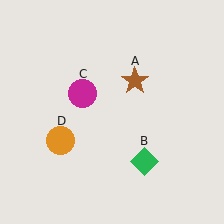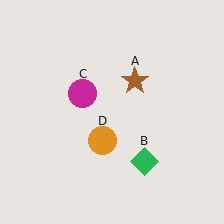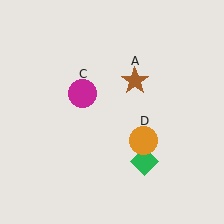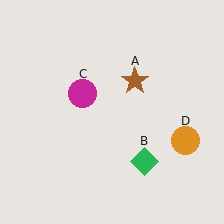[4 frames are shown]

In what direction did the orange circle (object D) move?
The orange circle (object D) moved right.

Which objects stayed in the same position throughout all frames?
Brown star (object A) and green diamond (object B) and magenta circle (object C) remained stationary.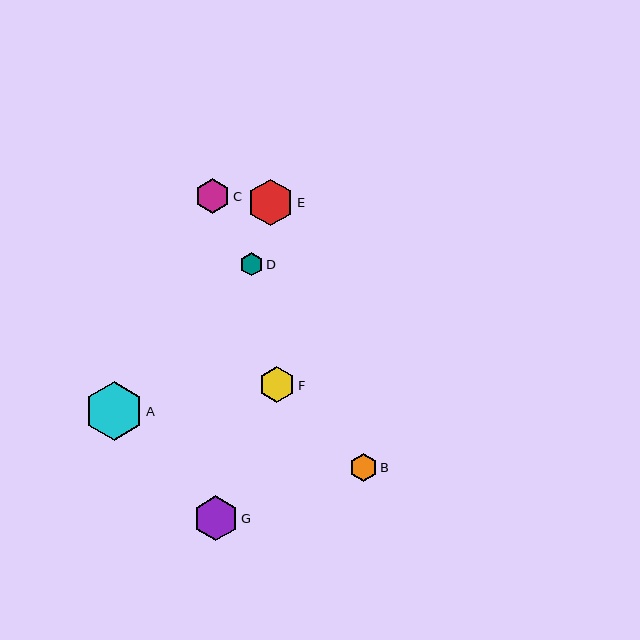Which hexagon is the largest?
Hexagon A is the largest with a size of approximately 59 pixels.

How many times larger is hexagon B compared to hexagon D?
Hexagon B is approximately 1.2 times the size of hexagon D.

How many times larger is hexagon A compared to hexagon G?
Hexagon A is approximately 1.3 times the size of hexagon G.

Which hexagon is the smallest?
Hexagon D is the smallest with a size of approximately 23 pixels.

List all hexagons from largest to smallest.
From largest to smallest: A, E, G, F, C, B, D.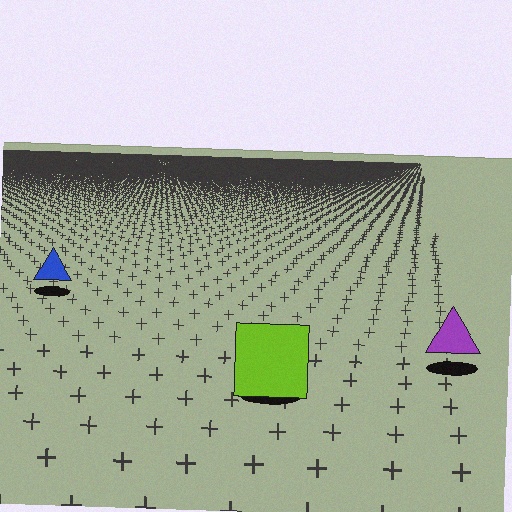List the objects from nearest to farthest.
From nearest to farthest: the lime square, the purple triangle, the blue triangle.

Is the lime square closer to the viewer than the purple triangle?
Yes. The lime square is closer — you can tell from the texture gradient: the ground texture is coarser near it.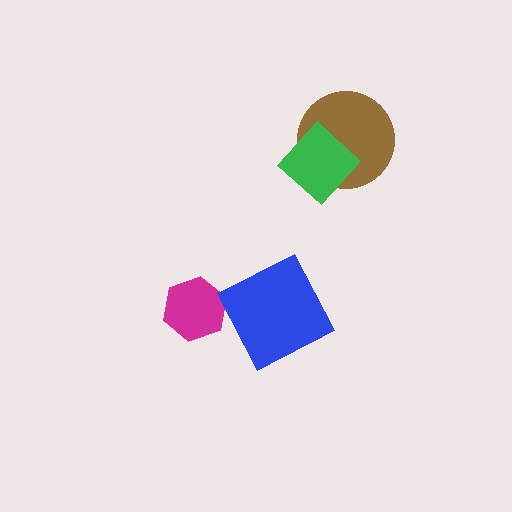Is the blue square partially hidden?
No, no other shape covers it.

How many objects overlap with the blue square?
0 objects overlap with the blue square.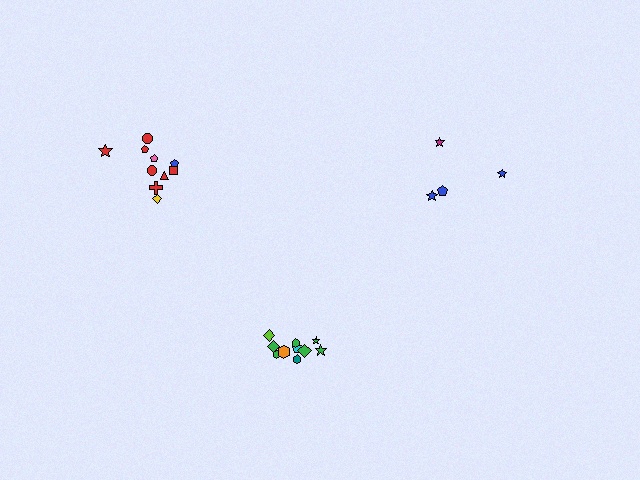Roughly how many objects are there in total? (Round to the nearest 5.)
Roughly 25 objects in total.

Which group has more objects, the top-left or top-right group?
The top-left group.